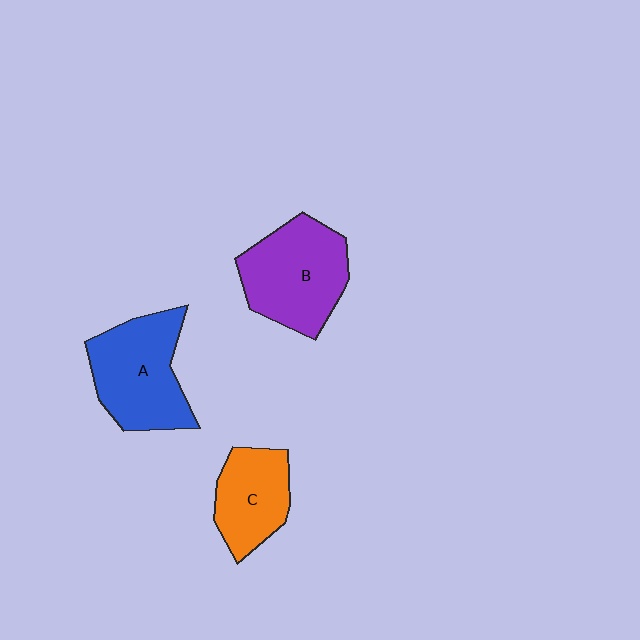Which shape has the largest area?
Shape B (purple).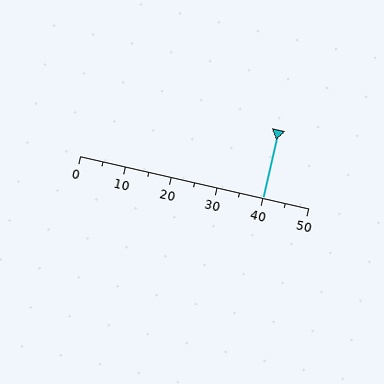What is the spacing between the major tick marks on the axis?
The major ticks are spaced 10 apart.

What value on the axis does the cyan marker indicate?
The marker indicates approximately 40.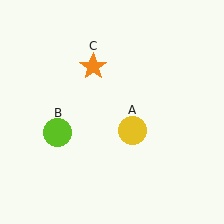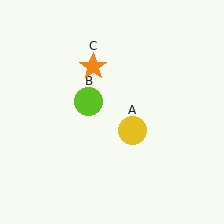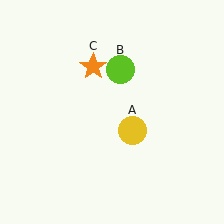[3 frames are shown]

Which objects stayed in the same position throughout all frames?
Yellow circle (object A) and orange star (object C) remained stationary.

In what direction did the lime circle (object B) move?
The lime circle (object B) moved up and to the right.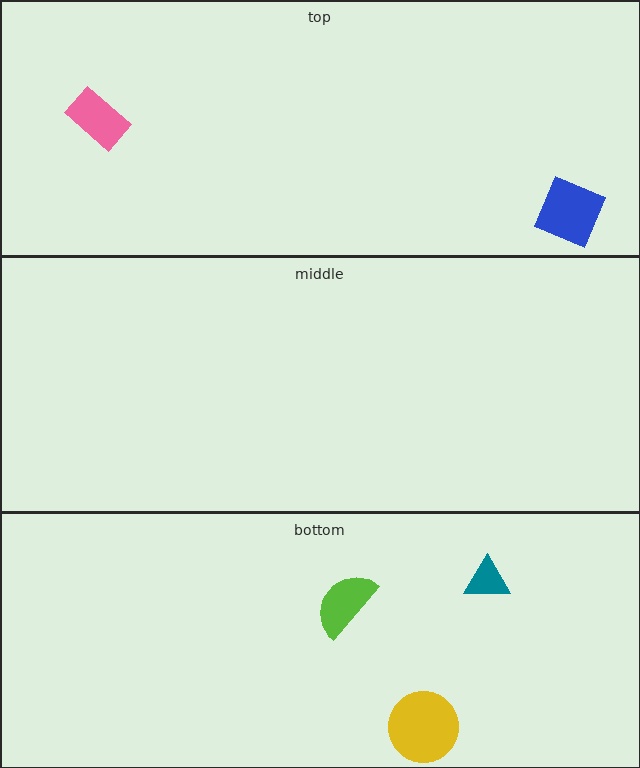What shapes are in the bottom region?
The yellow circle, the lime semicircle, the teal triangle.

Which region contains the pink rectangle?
The top region.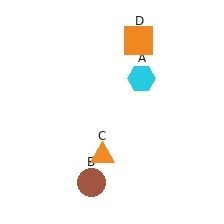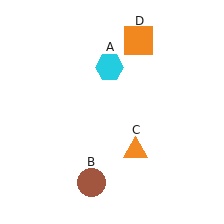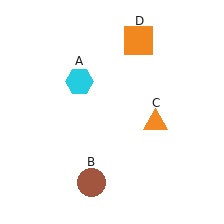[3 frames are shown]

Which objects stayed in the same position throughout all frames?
Brown circle (object B) and orange square (object D) remained stationary.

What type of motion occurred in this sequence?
The cyan hexagon (object A), orange triangle (object C) rotated counterclockwise around the center of the scene.